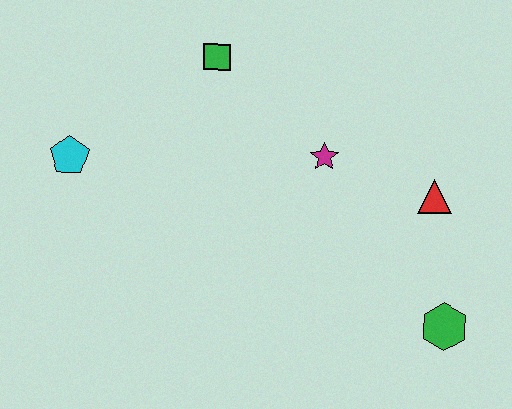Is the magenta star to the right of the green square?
Yes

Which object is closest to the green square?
The magenta star is closest to the green square.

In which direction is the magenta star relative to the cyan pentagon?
The magenta star is to the right of the cyan pentagon.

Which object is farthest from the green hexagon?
The cyan pentagon is farthest from the green hexagon.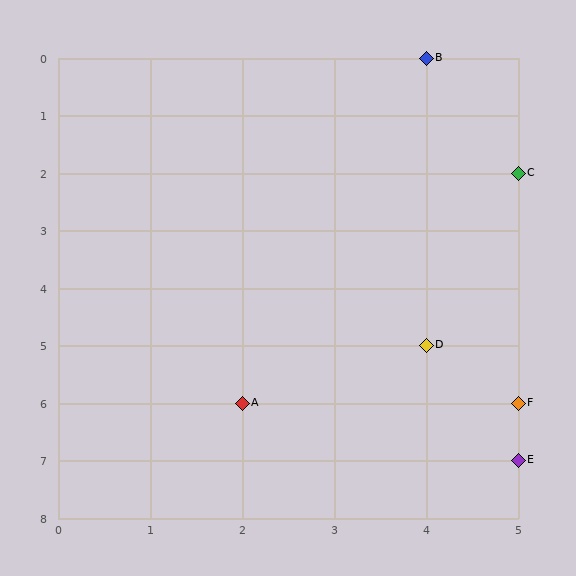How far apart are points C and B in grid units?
Points C and B are 1 column and 2 rows apart (about 2.2 grid units diagonally).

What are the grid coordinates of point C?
Point C is at grid coordinates (5, 2).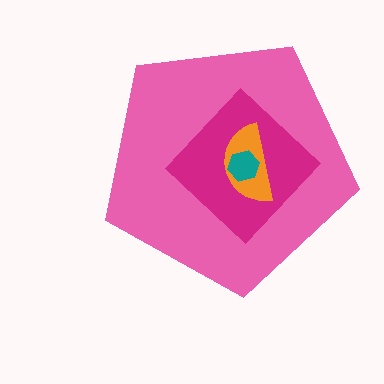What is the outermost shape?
The pink pentagon.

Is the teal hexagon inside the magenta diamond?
Yes.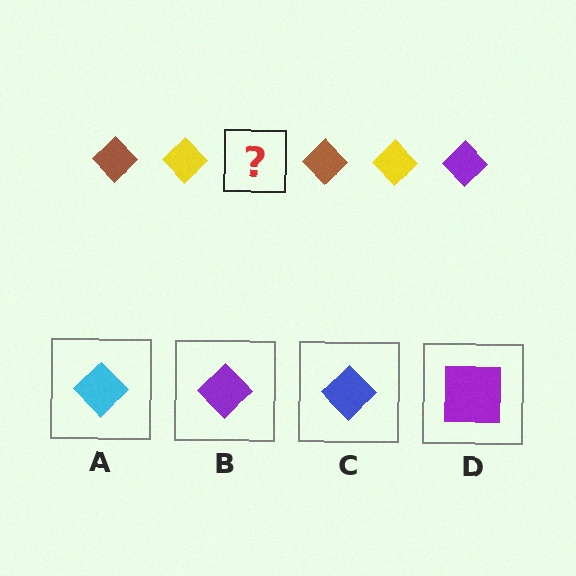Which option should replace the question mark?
Option B.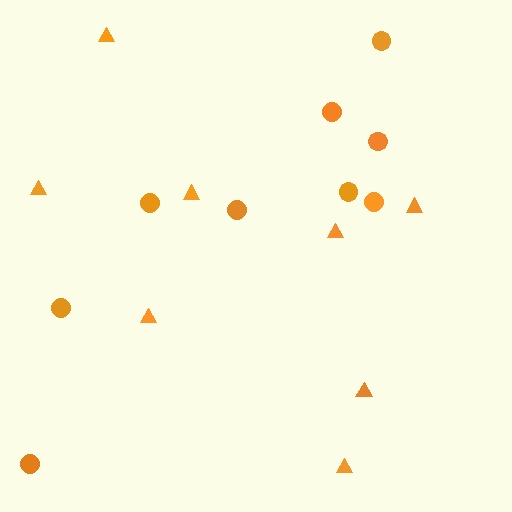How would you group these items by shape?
There are 2 groups: one group of triangles (8) and one group of circles (9).